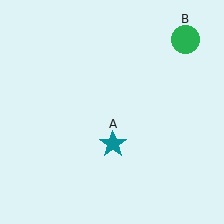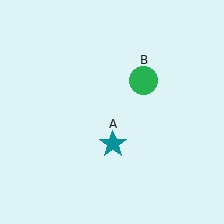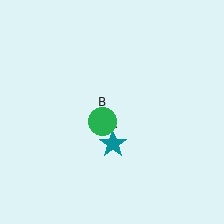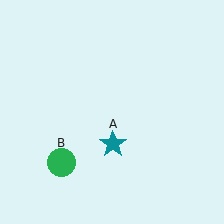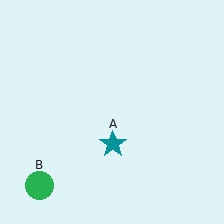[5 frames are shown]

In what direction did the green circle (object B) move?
The green circle (object B) moved down and to the left.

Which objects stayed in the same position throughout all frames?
Teal star (object A) remained stationary.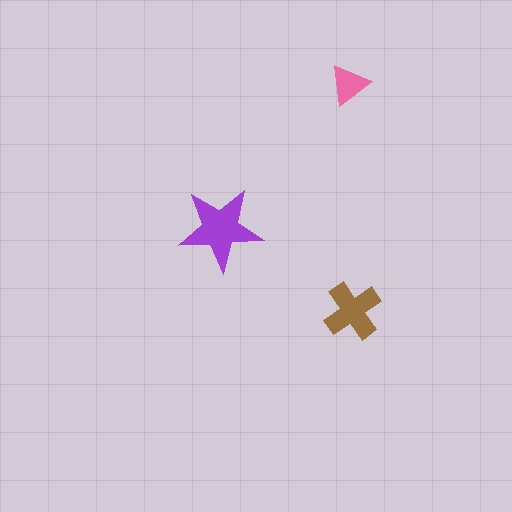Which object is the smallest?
The pink triangle.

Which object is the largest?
The purple star.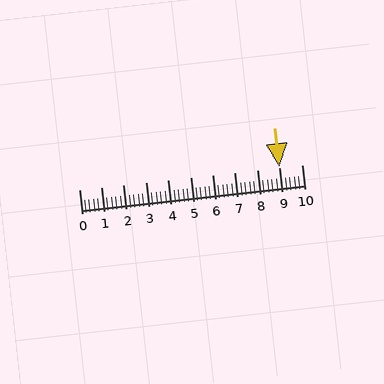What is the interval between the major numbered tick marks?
The major tick marks are spaced 1 units apart.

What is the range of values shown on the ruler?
The ruler shows values from 0 to 10.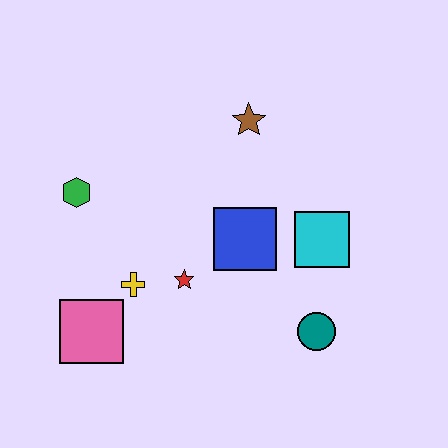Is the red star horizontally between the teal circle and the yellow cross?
Yes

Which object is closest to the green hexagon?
The yellow cross is closest to the green hexagon.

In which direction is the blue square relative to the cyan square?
The blue square is to the left of the cyan square.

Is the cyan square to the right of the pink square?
Yes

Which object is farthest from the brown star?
The pink square is farthest from the brown star.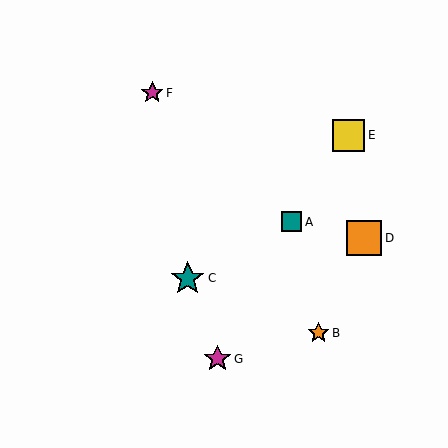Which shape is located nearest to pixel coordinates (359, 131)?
The yellow square (labeled E) at (349, 135) is nearest to that location.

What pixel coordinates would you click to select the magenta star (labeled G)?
Click at (217, 359) to select the magenta star G.